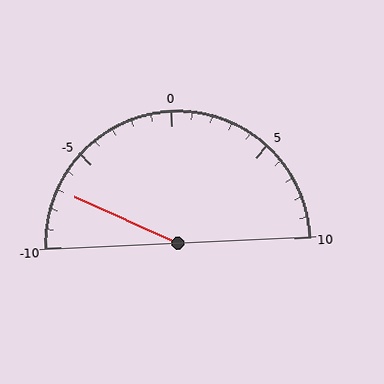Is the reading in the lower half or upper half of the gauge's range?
The reading is in the lower half of the range (-10 to 10).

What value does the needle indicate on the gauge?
The needle indicates approximately -7.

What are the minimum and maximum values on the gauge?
The gauge ranges from -10 to 10.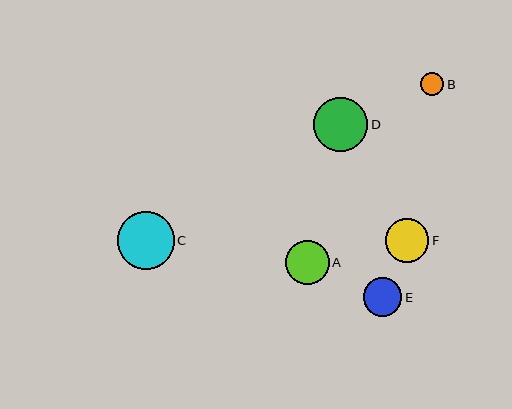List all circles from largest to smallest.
From largest to smallest: C, D, A, F, E, B.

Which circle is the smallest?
Circle B is the smallest with a size of approximately 23 pixels.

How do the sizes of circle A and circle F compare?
Circle A and circle F are approximately the same size.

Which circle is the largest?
Circle C is the largest with a size of approximately 57 pixels.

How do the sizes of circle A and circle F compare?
Circle A and circle F are approximately the same size.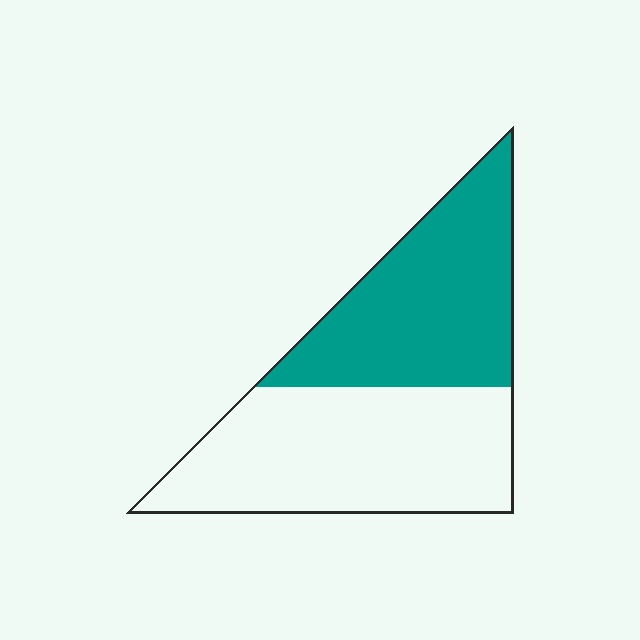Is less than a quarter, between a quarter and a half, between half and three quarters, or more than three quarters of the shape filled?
Between a quarter and a half.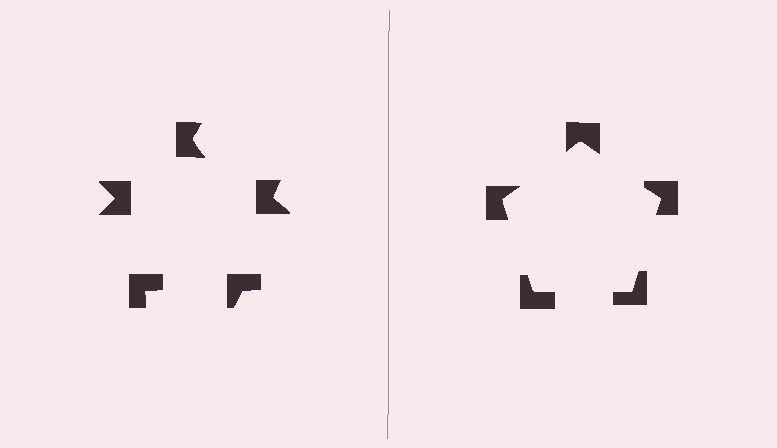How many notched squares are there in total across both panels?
10 — 5 on each side.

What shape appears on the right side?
An illusory pentagon.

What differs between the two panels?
The notched squares are positioned identically on both sides; only the wedge orientations differ. On the right they align to a pentagon; on the left they are misaligned.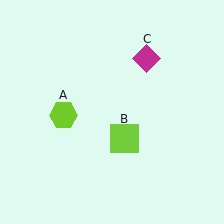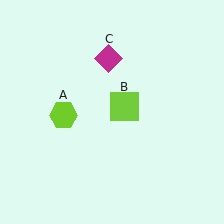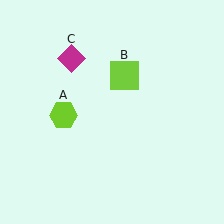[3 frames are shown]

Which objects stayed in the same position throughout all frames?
Lime hexagon (object A) remained stationary.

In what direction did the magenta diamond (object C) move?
The magenta diamond (object C) moved left.